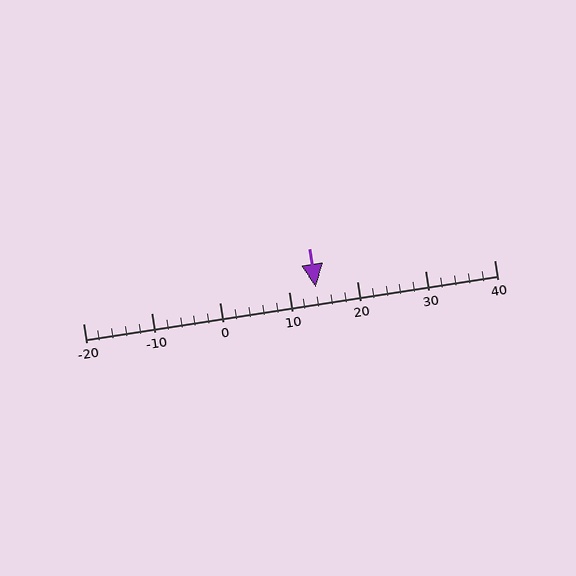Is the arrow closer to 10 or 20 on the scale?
The arrow is closer to 10.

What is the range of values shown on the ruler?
The ruler shows values from -20 to 40.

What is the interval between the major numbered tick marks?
The major tick marks are spaced 10 units apart.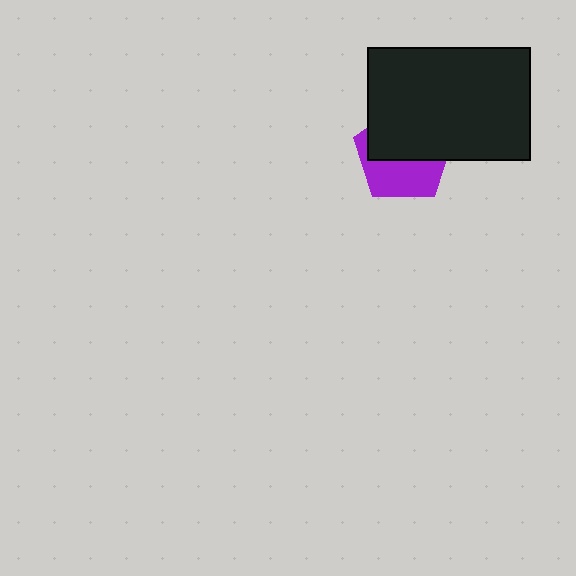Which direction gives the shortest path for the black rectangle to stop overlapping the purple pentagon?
Moving up gives the shortest separation.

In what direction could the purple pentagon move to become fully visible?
The purple pentagon could move down. That would shift it out from behind the black rectangle entirely.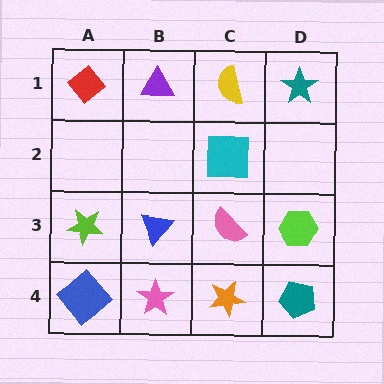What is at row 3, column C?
A pink semicircle.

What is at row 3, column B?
A blue triangle.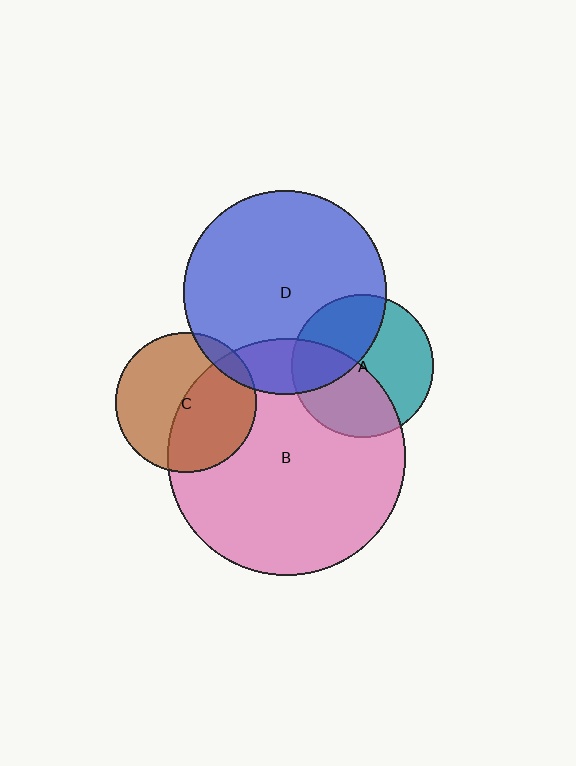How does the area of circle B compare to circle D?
Approximately 1.4 times.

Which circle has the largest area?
Circle B (pink).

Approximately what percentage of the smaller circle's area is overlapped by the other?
Approximately 45%.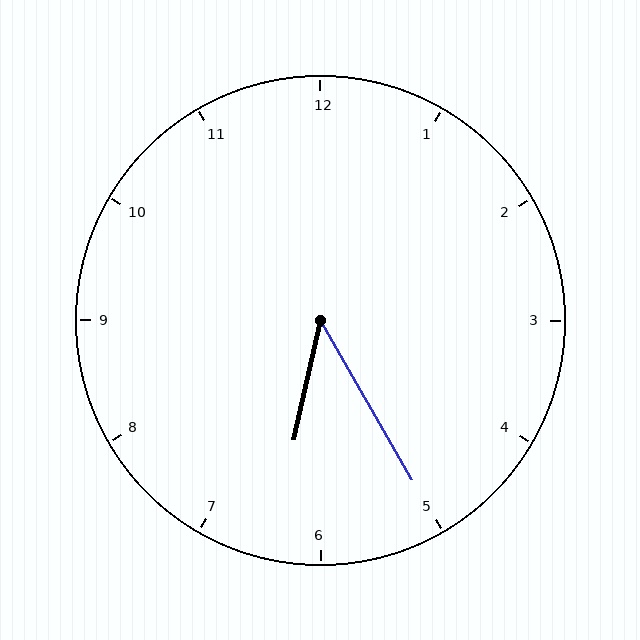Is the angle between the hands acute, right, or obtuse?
It is acute.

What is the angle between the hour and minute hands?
Approximately 42 degrees.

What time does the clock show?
6:25.